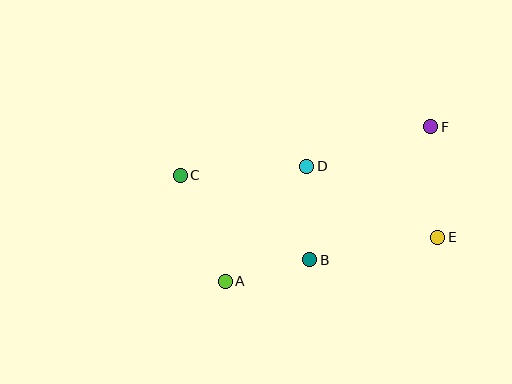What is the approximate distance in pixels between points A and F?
The distance between A and F is approximately 257 pixels.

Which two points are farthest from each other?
Points C and E are farthest from each other.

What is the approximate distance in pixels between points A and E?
The distance between A and E is approximately 217 pixels.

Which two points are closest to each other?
Points A and B are closest to each other.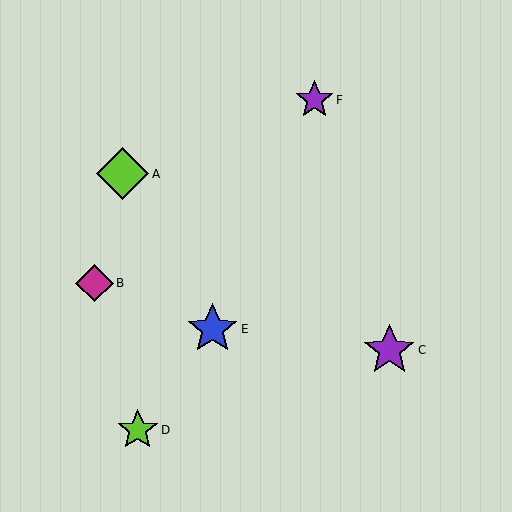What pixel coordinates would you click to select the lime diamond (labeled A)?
Click at (123, 174) to select the lime diamond A.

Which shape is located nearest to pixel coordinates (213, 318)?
The blue star (labeled E) at (213, 329) is nearest to that location.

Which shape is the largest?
The lime diamond (labeled A) is the largest.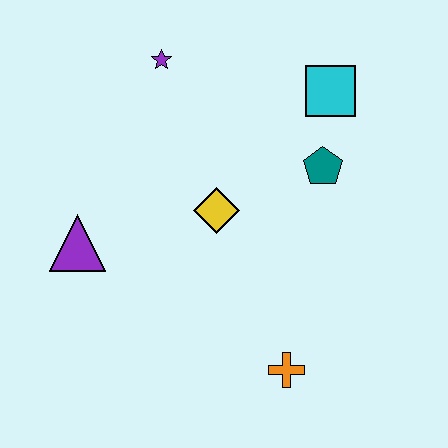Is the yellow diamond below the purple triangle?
No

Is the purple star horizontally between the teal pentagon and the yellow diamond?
No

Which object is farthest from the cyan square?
The purple triangle is farthest from the cyan square.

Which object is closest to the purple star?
The yellow diamond is closest to the purple star.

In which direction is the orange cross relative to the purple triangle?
The orange cross is to the right of the purple triangle.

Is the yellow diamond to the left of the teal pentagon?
Yes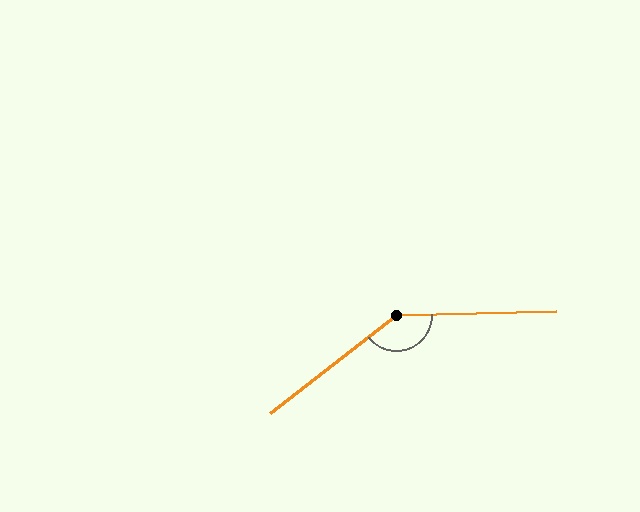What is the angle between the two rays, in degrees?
Approximately 143 degrees.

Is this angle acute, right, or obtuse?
It is obtuse.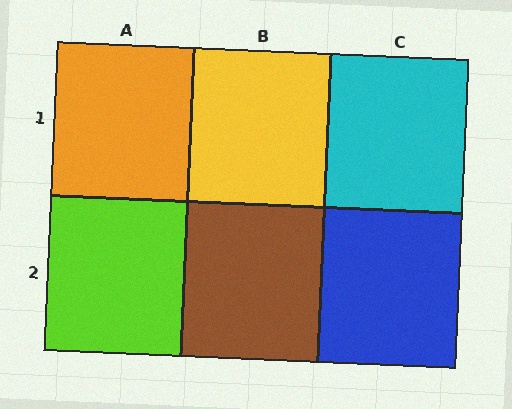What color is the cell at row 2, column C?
Blue.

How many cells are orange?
1 cell is orange.